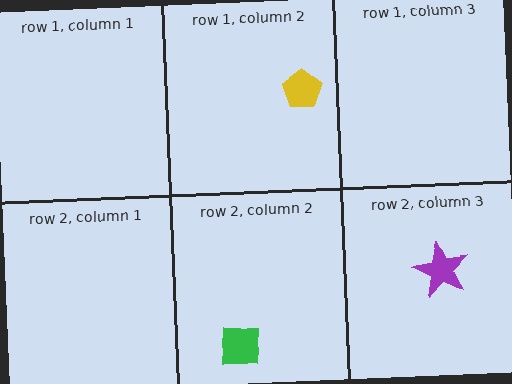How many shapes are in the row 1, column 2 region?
1.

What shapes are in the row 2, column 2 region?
The green square.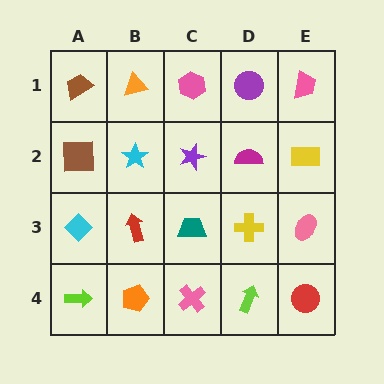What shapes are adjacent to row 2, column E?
A pink trapezoid (row 1, column E), a pink ellipse (row 3, column E), a magenta semicircle (row 2, column D).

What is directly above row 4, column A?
A cyan diamond.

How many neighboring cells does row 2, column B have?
4.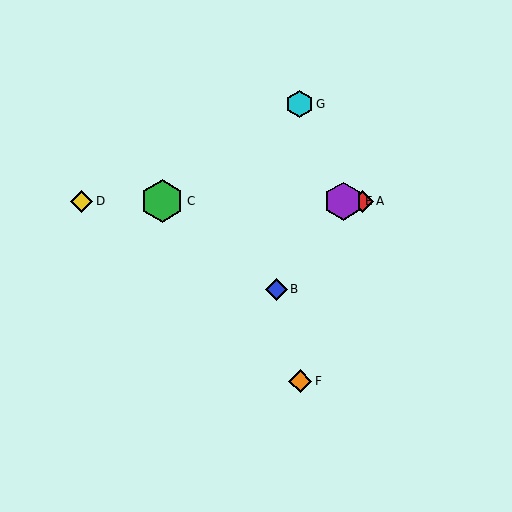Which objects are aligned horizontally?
Objects A, C, D, E are aligned horizontally.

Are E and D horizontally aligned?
Yes, both are at y≈201.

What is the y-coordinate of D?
Object D is at y≈201.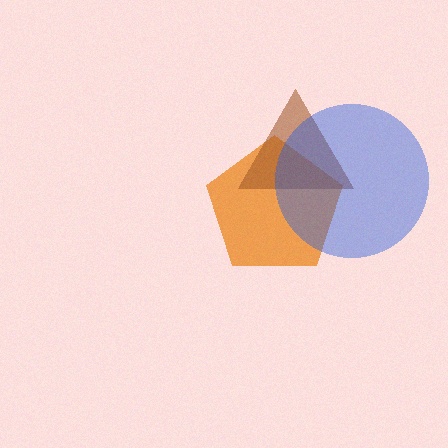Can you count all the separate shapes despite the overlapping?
Yes, there are 3 separate shapes.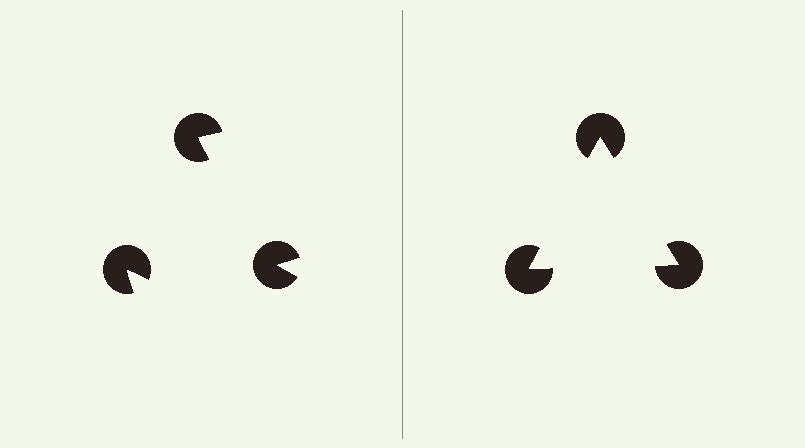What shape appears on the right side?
An illusory triangle.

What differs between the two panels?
The pac-man discs are positioned identically on both sides; only the wedge orientations differ. On the right they align to a triangle; on the left they are misaligned.